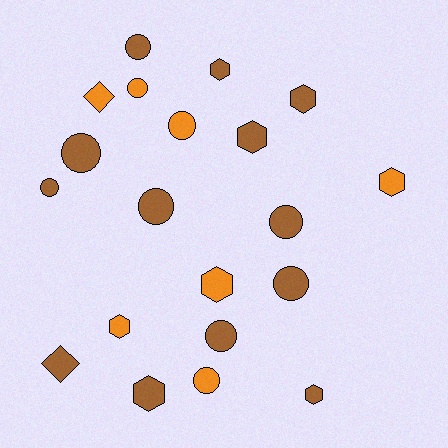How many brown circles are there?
There are 7 brown circles.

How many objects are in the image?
There are 20 objects.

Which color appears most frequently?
Brown, with 13 objects.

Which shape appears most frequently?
Circle, with 10 objects.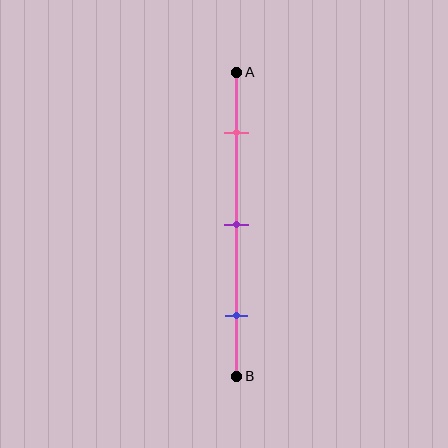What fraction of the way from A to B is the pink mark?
The pink mark is approximately 20% (0.2) of the way from A to B.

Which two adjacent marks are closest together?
The pink and purple marks are the closest adjacent pair.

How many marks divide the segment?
There are 3 marks dividing the segment.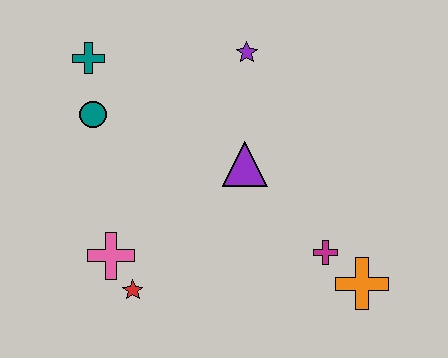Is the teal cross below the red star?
No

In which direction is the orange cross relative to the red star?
The orange cross is to the right of the red star.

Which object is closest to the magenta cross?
The orange cross is closest to the magenta cross.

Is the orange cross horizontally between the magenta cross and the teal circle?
No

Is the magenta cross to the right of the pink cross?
Yes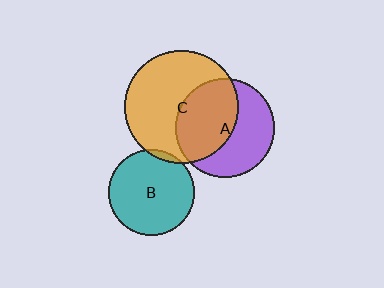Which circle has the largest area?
Circle C (orange).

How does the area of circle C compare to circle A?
Approximately 1.3 times.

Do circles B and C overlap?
Yes.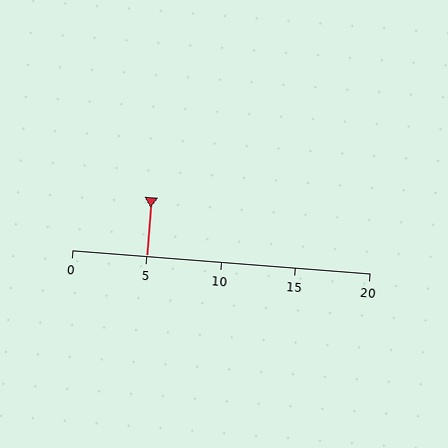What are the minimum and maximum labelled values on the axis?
The axis runs from 0 to 20.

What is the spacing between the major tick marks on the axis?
The major ticks are spaced 5 apart.